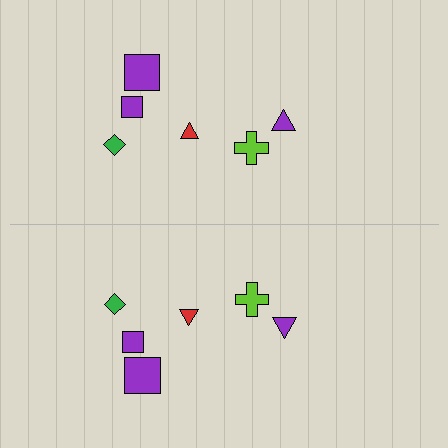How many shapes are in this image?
There are 12 shapes in this image.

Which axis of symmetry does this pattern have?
The pattern has a horizontal axis of symmetry running through the center of the image.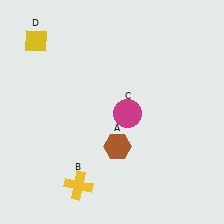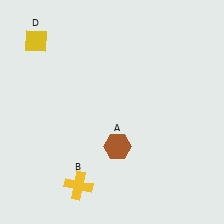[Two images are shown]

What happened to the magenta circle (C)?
The magenta circle (C) was removed in Image 2. It was in the bottom-right area of Image 1.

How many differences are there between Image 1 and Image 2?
There is 1 difference between the two images.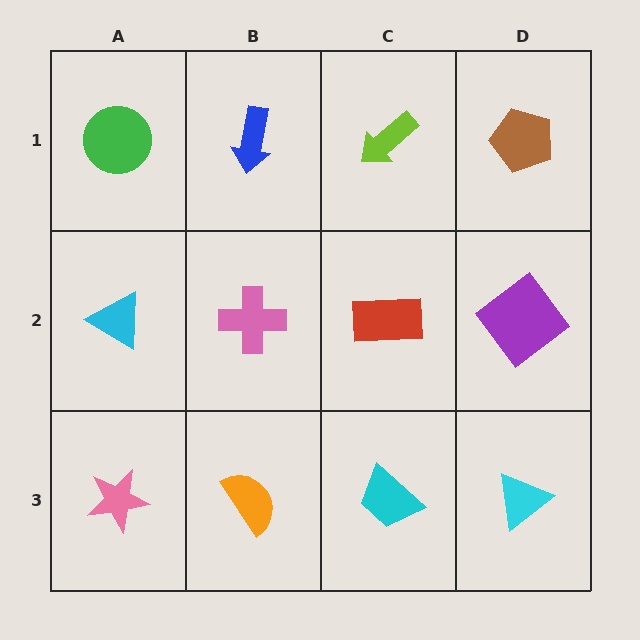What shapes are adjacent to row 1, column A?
A cyan triangle (row 2, column A), a blue arrow (row 1, column B).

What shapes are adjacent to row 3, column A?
A cyan triangle (row 2, column A), an orange semicircle (row 3, column B).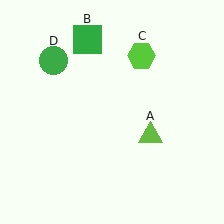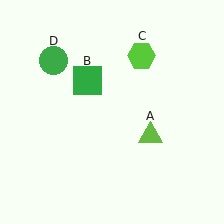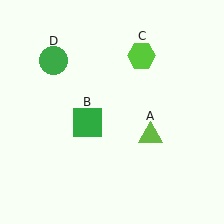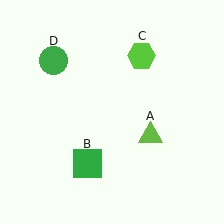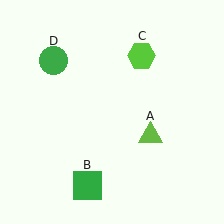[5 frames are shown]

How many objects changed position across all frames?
1 object changed position: green square (object B).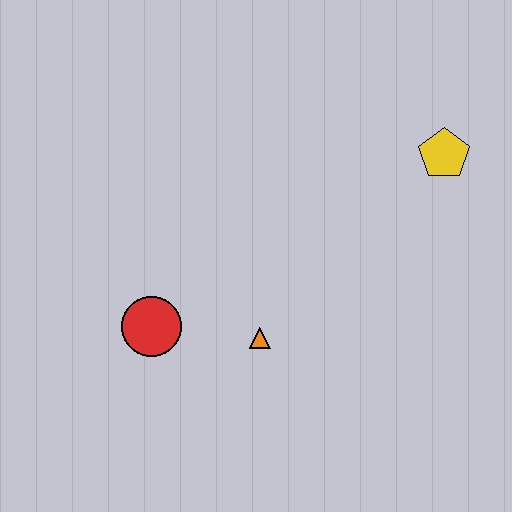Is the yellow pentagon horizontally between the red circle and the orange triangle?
No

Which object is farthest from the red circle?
The yellow pentagon is farthest from the red circle.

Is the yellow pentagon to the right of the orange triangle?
Yes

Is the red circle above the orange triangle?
Yes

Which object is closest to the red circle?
The orange triangle is closest to the red circle.